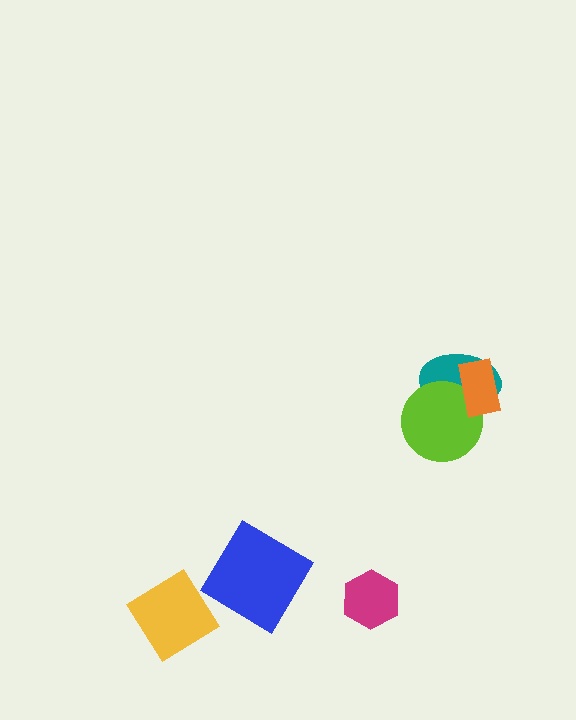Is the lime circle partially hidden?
Yes, it is partially covered by another shape.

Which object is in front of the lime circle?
The orange rectangle is in front of the lime circle.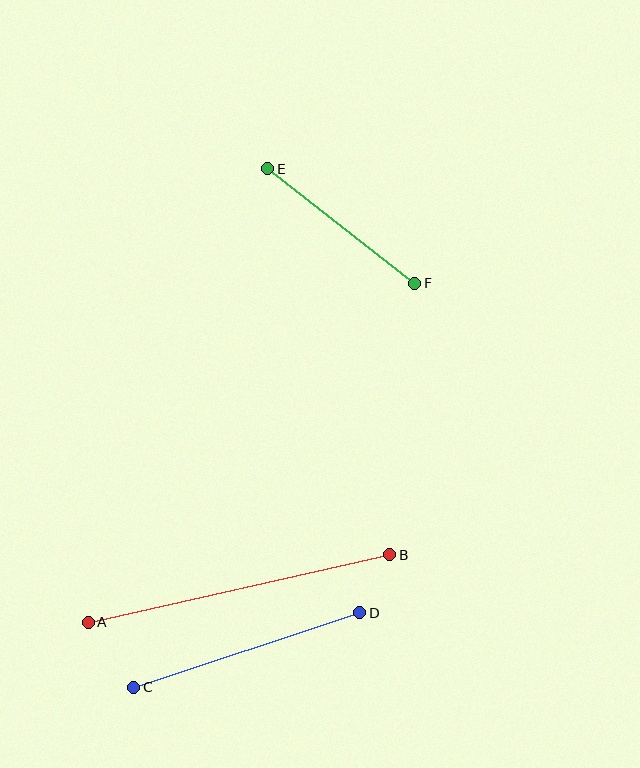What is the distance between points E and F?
The distance is approximately 187 pixels.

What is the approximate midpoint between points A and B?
The midpoint is at approximately (239, 589) pixels.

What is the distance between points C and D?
The distance is approximately 238 pixels.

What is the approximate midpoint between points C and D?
The midpoint is at approximately (247, 650) pixels.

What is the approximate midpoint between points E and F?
The midpoint is at approximately (341, 226) pixels.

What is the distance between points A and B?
The distance is approximately 309 pixels.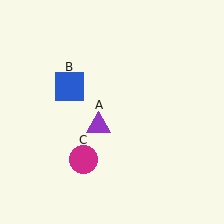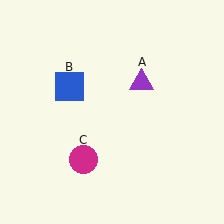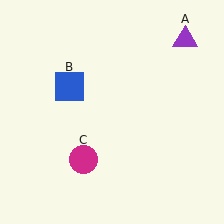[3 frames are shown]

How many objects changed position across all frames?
1 object changed position: purple triangle (object A).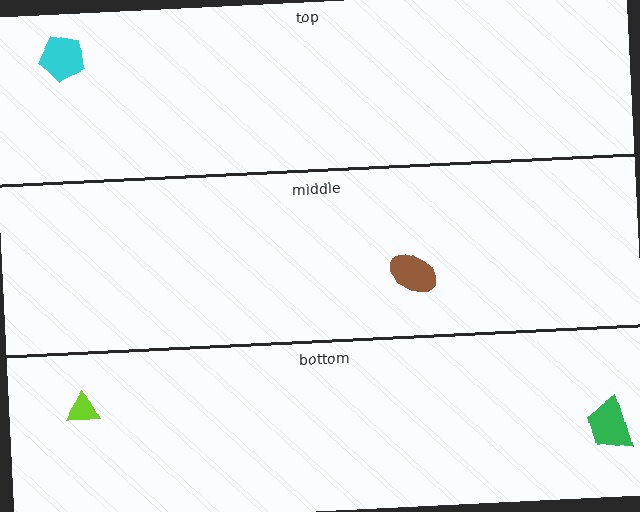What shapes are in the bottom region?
The lime triangle, the green trapezoid.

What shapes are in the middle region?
The brown ellipse.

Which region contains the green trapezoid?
The bottom region.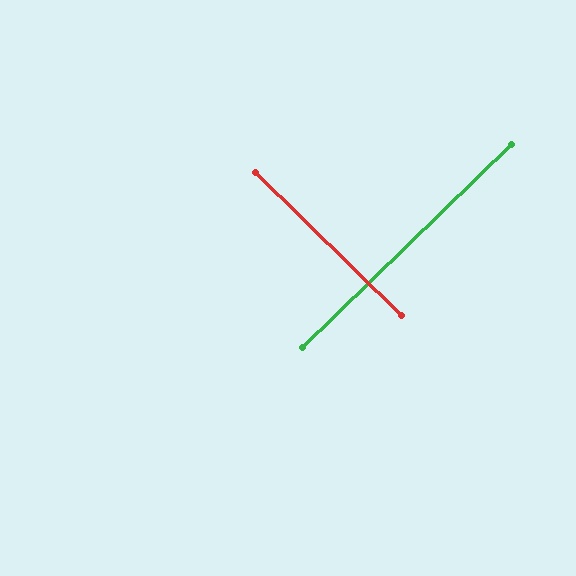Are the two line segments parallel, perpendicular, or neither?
Perpendicular — they meet at approximately 89°.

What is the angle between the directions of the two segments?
Approximately 89 degrees.